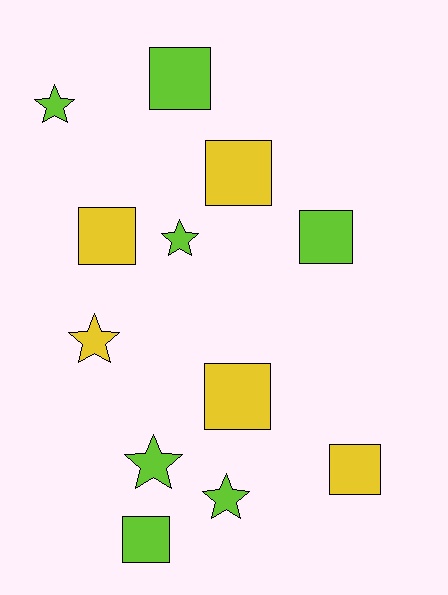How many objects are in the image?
There are 12 objects.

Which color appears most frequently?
Lime, with 7 objects.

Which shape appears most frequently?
Square, with 7 objects.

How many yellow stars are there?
There is 1 yellow star.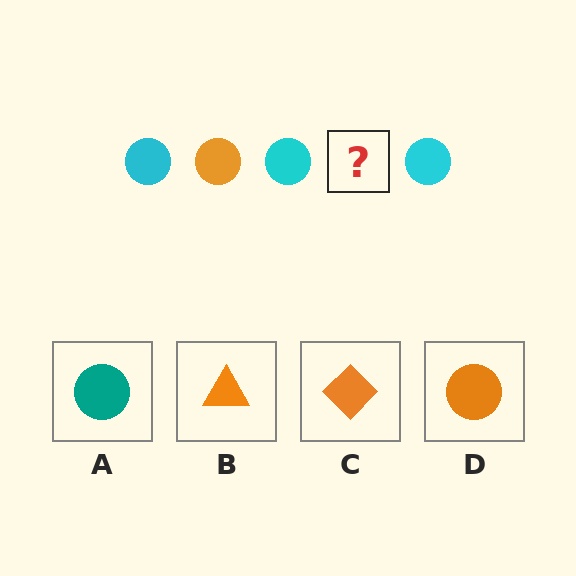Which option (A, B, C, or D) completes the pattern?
D.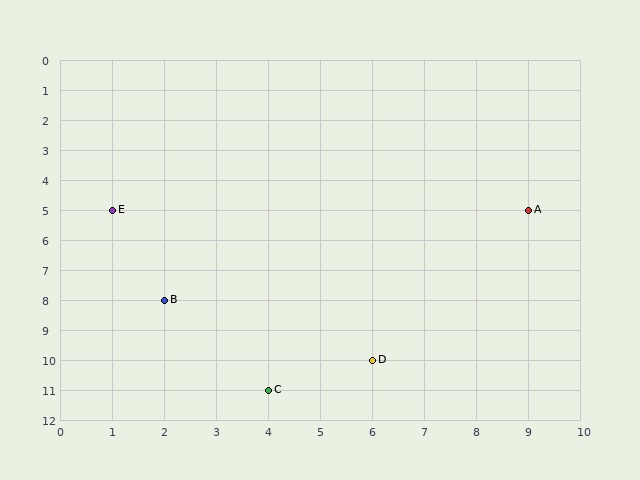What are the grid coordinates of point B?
Point B is at grid coordinates (2, 8).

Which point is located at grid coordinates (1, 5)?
Point E is at (1, 5).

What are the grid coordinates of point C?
Point C is at grid coordinates (4, 11).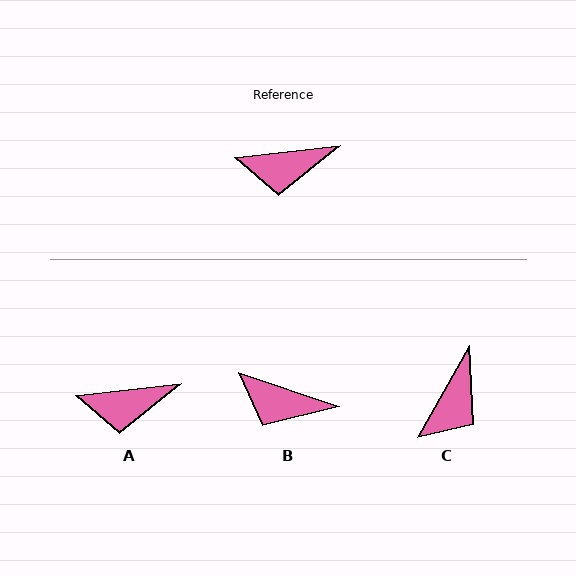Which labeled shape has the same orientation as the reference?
A.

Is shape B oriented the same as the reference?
No, it is off by about 25 degrees.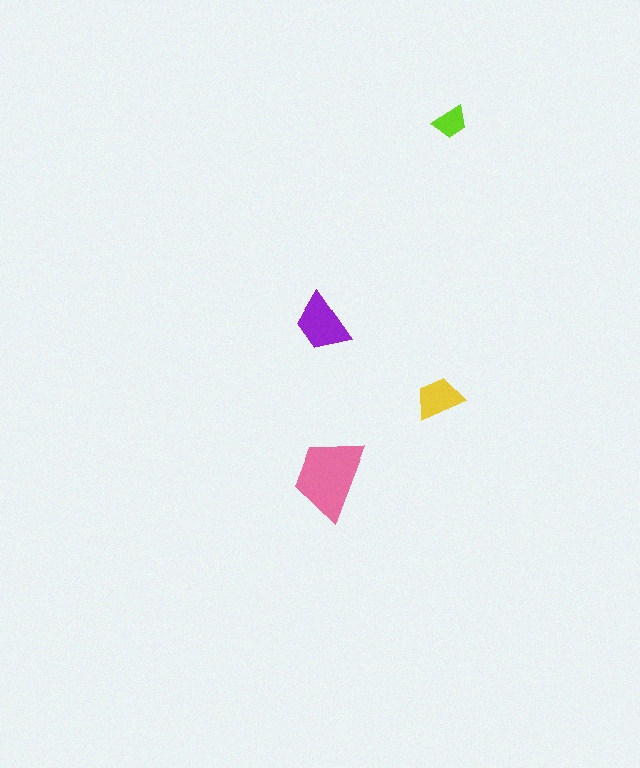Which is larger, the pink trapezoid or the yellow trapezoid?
The pink one.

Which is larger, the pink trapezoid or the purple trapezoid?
The pink one.